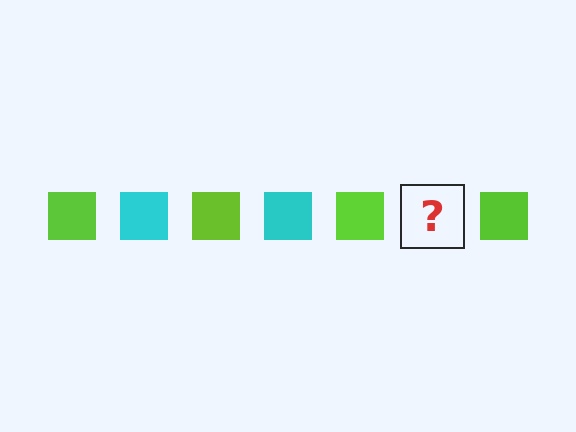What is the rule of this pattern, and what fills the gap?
The rule is that the pattern cycles through lime, cyan squares. The gap should be filled with a cyan square.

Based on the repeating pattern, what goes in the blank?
The blank should be a cyan square.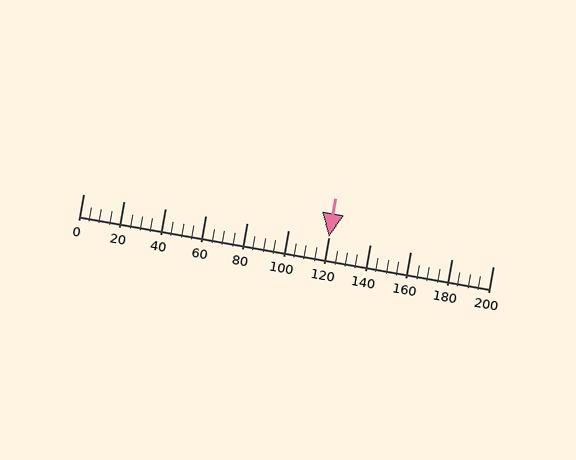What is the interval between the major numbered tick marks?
The major tick marks are spaced 20 units apart.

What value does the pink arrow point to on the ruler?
The pink arrow points to approximately 120.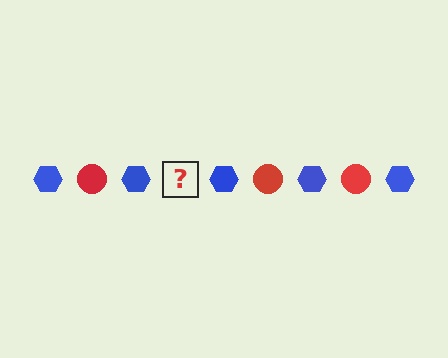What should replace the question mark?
The question mark should be replaced with a red circle.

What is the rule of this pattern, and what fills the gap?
The rule is that the pattern alternates between blue hexagon and red circle. The gap should be filled with a red circle.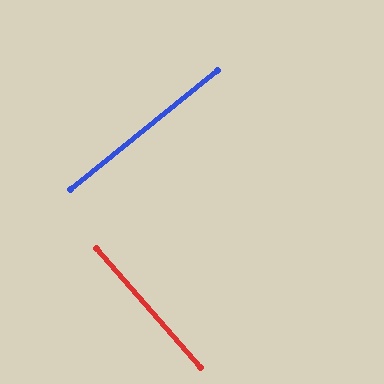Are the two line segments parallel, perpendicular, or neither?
Perpendicular — they meet at approximately 88°.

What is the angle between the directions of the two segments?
Approximately 88 degrees.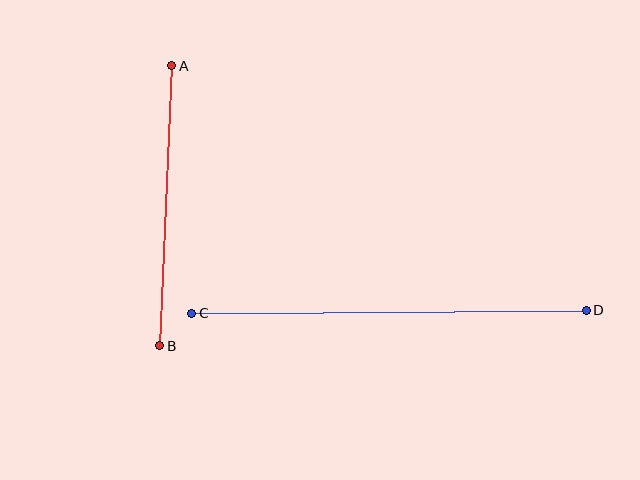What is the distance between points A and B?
The distance is approximately 280 pixels.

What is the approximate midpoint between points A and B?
The midpoint is at approximately (166, 206) pixels.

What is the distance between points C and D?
The distance is approximately 394 pixels.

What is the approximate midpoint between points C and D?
The midpoint is at approximately (389, 312) pixels.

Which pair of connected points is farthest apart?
Points C and D are farthest apart.